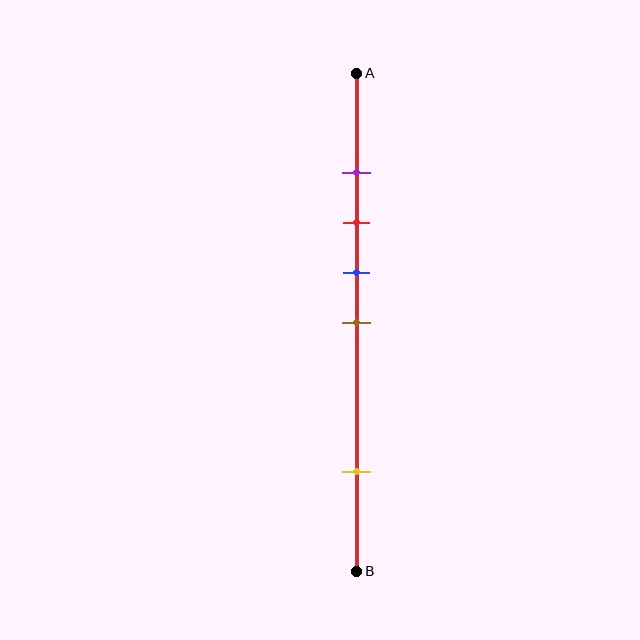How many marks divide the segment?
There are 5 marks dividing the segment.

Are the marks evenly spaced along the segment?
No, the marks are not evenly spaced.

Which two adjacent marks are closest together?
The purple and red marks are the closest adjacent pair.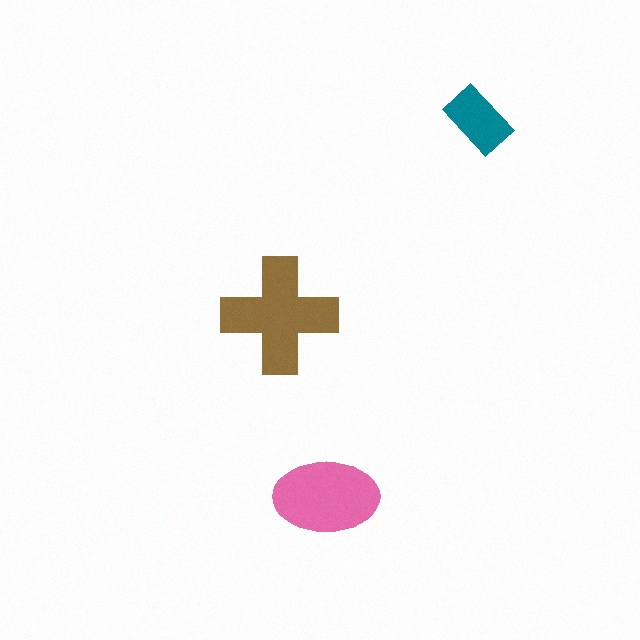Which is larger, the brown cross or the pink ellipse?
The brown cross.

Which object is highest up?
The teal rectangle is topmost.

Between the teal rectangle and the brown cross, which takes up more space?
The brown cross.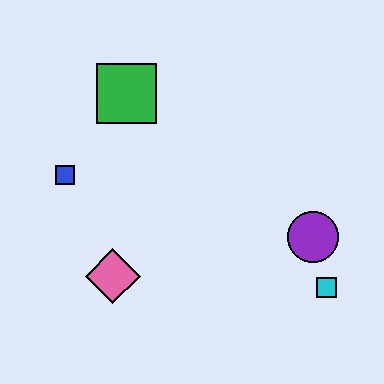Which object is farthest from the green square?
The cyan square is farthest from the green square.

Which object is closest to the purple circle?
The cyan square is closest to the purple circle.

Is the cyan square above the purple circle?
No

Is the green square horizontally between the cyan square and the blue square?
Yes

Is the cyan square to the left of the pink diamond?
No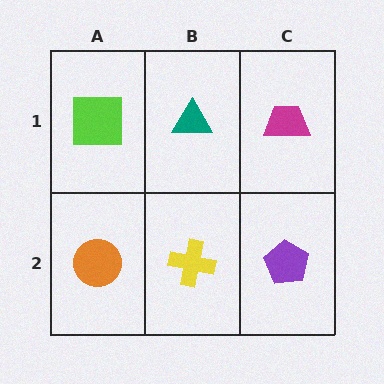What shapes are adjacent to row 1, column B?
A yellow cross (row 2, column B), a lime square (row 1, column A), a magenta trapezoid (row 1, column C).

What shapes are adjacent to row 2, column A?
A lime square (row 1, column A), a yellow cross (row 2, column B).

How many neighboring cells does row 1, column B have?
3.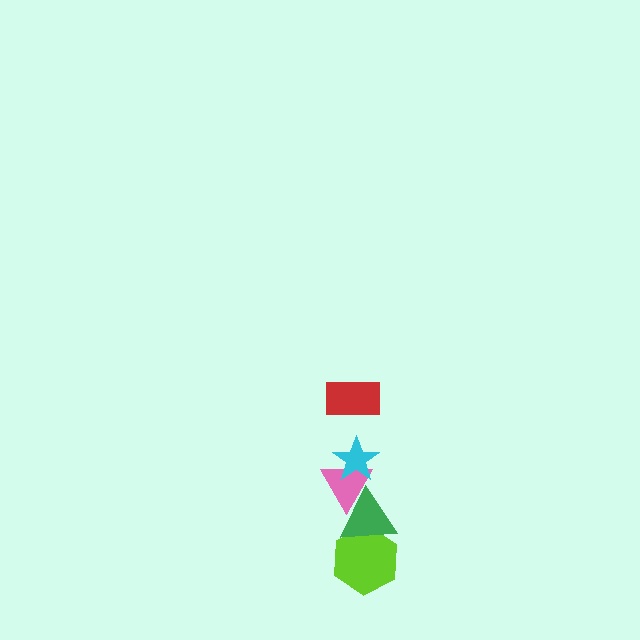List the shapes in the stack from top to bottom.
From top to bottom: the red rectangle, the cyan star, the pink triangle, the green triangle, the lime hexagon.